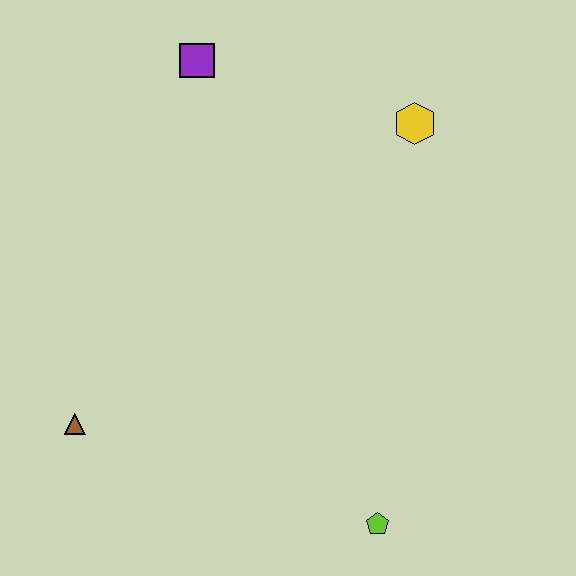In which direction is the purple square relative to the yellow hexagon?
The purple square is to the left of the yellow hexagon.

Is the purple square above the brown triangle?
Yes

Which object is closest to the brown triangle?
The lime pentagon is closest to the brown triangle.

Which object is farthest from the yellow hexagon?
The brown triangle is farthest from the yellow hexagon.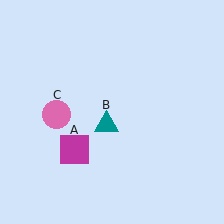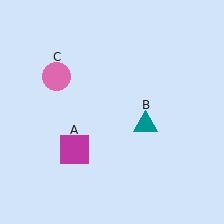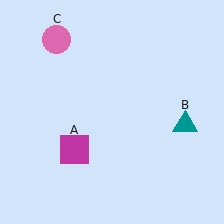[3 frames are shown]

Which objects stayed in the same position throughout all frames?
Magenta square (object A) remained stationary.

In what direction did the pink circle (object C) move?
The pink circle (object C) moved up.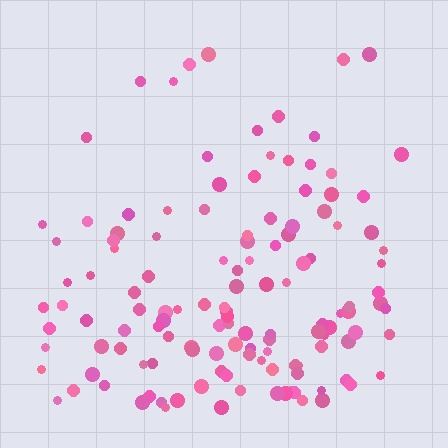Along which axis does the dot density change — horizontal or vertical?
Vertical.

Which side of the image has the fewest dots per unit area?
The top.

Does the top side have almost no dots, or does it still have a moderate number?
Still a moderate number, just noticeably fewer than the bottom.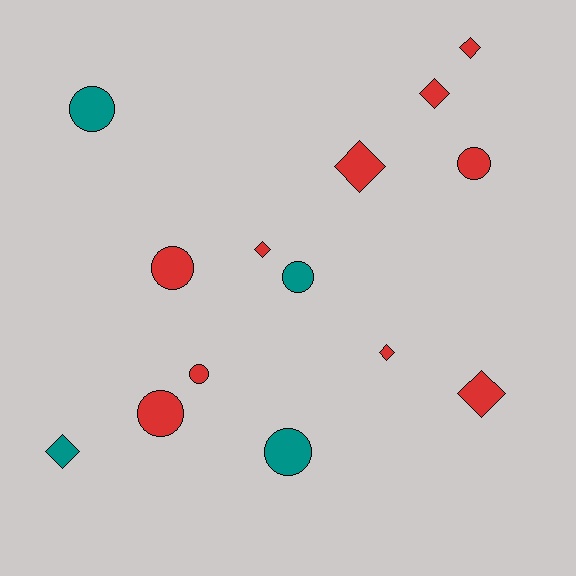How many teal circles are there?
There are 3 teal circles.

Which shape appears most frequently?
Circle, with 7 objects.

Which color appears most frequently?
Red, with 10 objects.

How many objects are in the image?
There are 14 objects.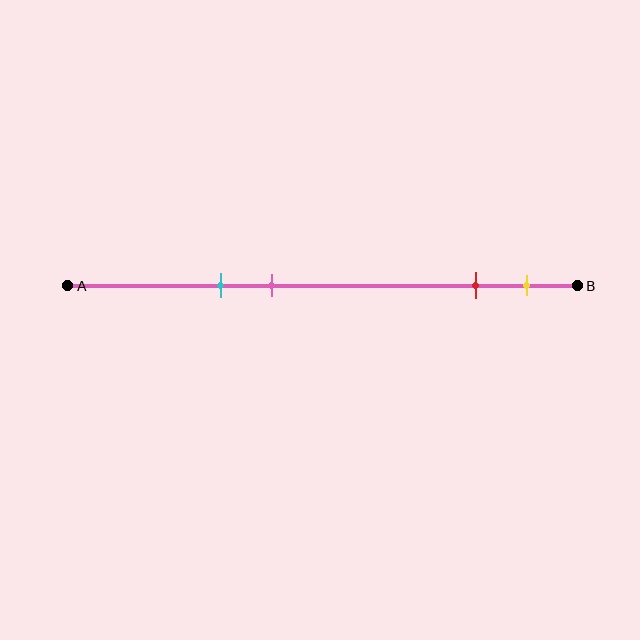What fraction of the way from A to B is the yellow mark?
The yellow mark is approximately 90% (0.9) of the way from A to B.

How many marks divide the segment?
There are 4 marks dividing the segment.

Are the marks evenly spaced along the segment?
No, the marks are not evenly spaced.